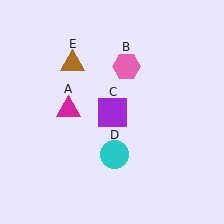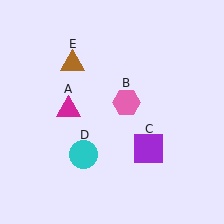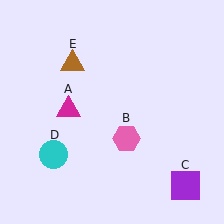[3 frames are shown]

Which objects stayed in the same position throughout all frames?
Magenta triangle (object A) and brown triangle (object E) remained stationary.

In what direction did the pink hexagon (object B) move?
The pink hexagon (object B) moved down.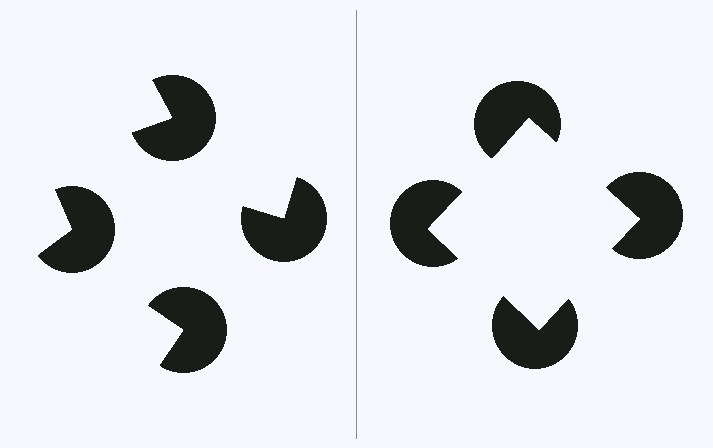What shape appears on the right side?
An illusory square.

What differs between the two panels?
The pac-man discs are positioned identically on both sides; only the wedge orientations differ. On the right they align to a square; on the left they are misaligned.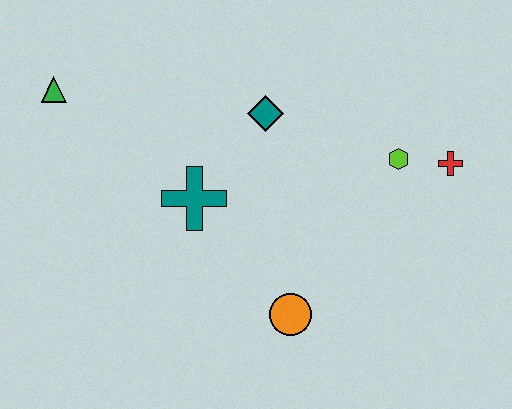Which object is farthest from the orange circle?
The green triangle is farthest from the orange circle.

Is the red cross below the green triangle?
Yes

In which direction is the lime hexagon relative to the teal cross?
The lime hexagon is to the right of the teal cross.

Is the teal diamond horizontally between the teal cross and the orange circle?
Yes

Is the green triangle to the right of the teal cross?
No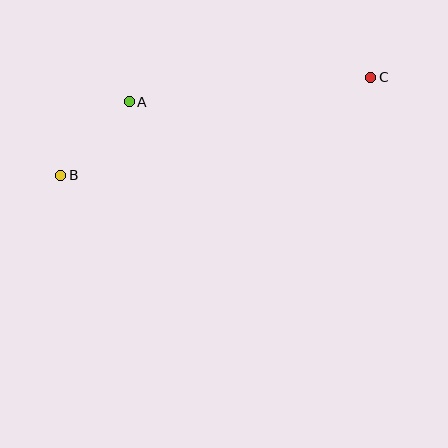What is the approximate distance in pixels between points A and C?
The distance between A and C is approximately 243 pixels.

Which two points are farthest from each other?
Points B and C are farthest from each other.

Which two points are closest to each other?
Points A and B are closest to each other.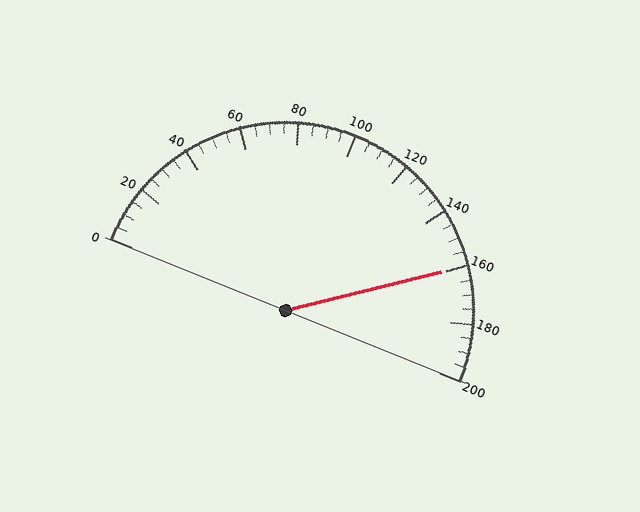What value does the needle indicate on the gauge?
The needle indicates approximately 160.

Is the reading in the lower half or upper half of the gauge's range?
The reading is in the upper half of the range (0 to 200).